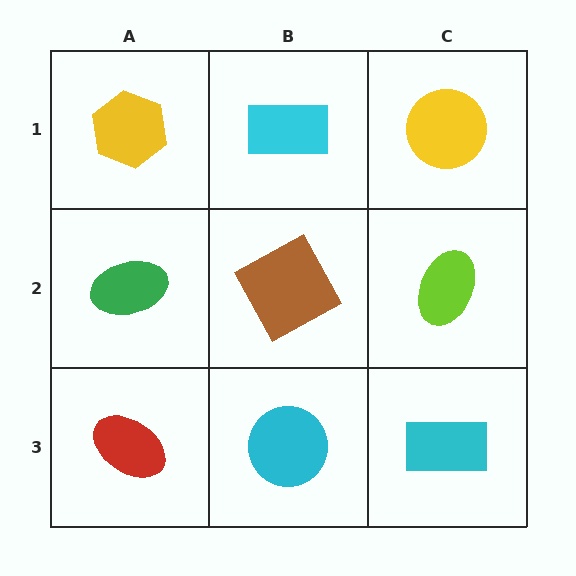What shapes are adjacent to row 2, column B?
A cyan rectangle (row 1, column B), a cyan circle (row 3, column B), a green ellipse (row 2, column A), a lime ellipse (row 2, column C).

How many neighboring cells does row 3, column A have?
2.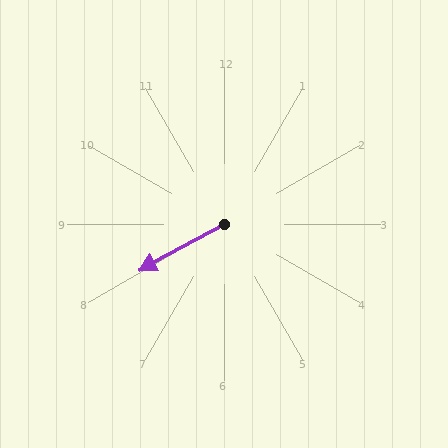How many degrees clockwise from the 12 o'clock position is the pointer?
Approximately 242 degrees.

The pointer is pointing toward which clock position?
Roughly 8 o'clock.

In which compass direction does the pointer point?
Southwest.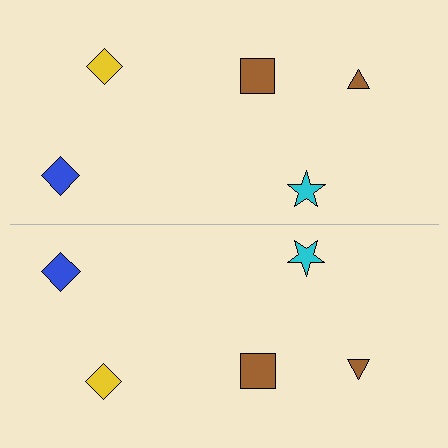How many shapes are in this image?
There are 10 shapes in this image.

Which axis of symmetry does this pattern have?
The pattern has a horizontal axis of symmetry running through the center of the image.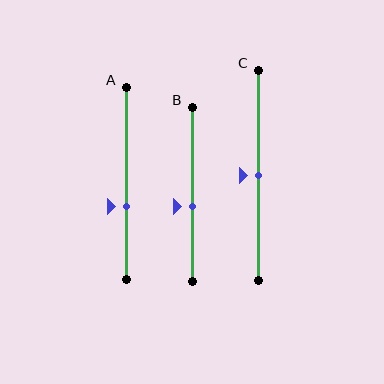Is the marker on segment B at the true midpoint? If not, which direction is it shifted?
No, the marker on segment B is shifted downward by about 7% of the segment length.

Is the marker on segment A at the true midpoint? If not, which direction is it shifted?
No, the marker on segment A is shifted downward by about 12% of the segment length.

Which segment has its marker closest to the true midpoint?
Segment C has its marker closest to the true midpoint.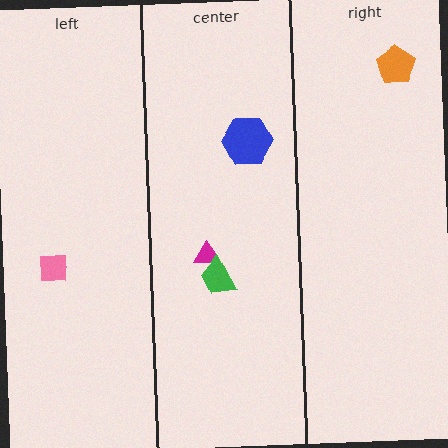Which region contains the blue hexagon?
The center region.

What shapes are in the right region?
The orange pentagon.